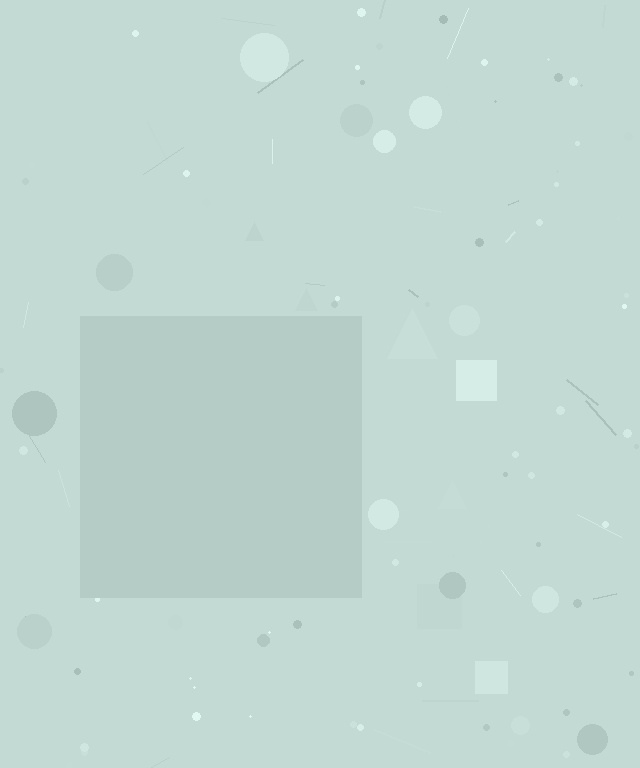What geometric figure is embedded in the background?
A square is embedded in the background.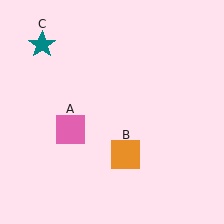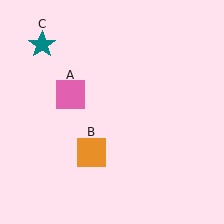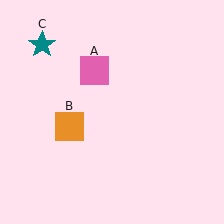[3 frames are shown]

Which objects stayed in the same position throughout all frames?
Teal star (object C) remained stationary.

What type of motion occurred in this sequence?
The pink square (object A), orange square (object B) rotated clockwise around the center of the scene.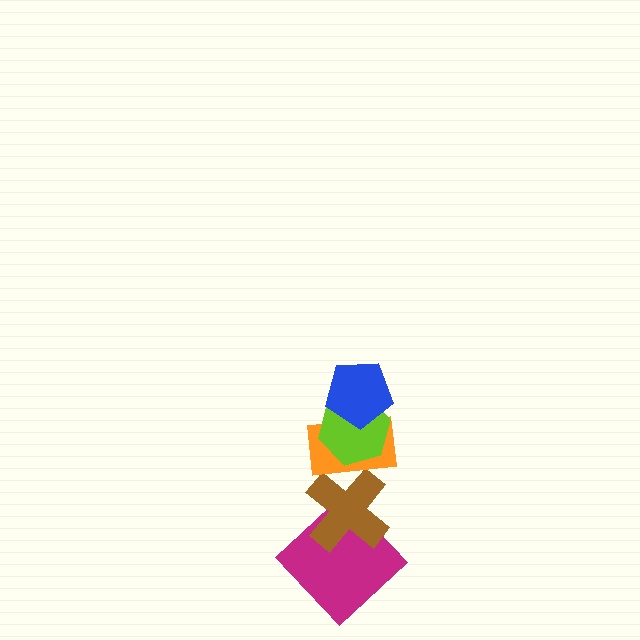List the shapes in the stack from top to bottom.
From top to bottom: the blue pentagon, the lime hexagon, the orange rectangle, the brown cross, the magenta diamond.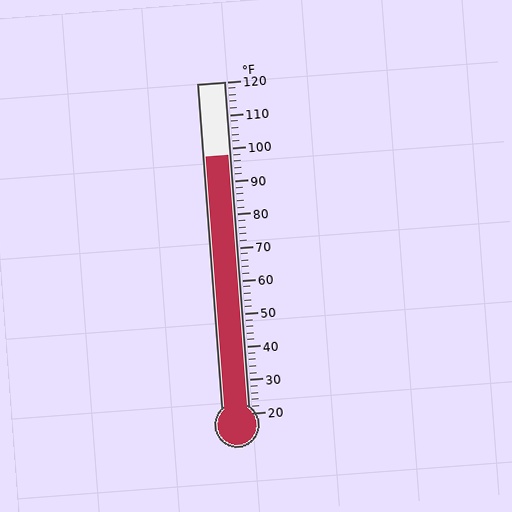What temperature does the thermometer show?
The thermometer shows approximately 98°F.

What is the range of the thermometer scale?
The thermometer scale ranges from 20°F to 120°F.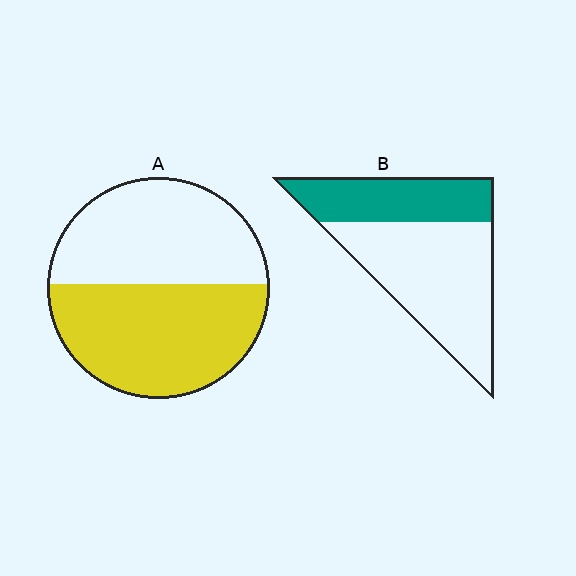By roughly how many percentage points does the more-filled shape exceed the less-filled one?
By roughly 15 percentage points (A over B).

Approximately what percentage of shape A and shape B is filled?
A is approximately 50% and B is approximately 35%.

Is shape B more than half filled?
No.